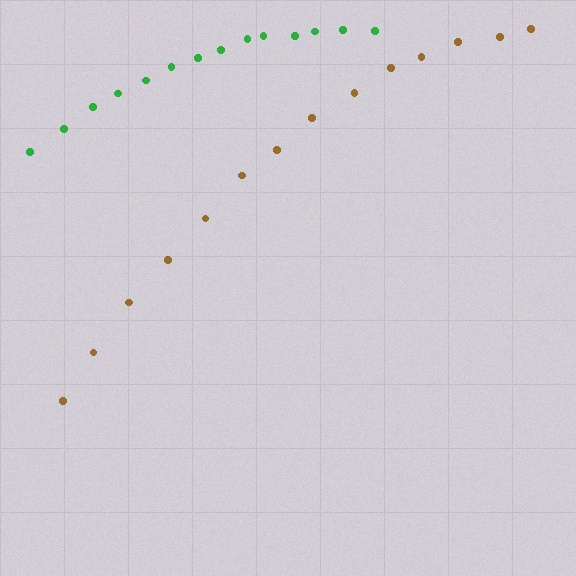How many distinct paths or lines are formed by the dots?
There are 2 distinct paths.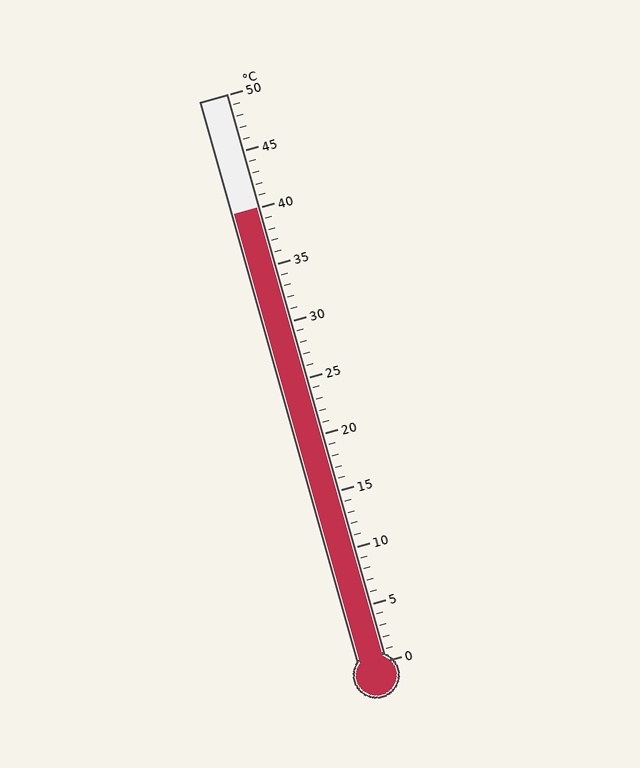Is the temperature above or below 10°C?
The temperature is above 10°C.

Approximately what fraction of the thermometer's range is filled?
The thermometer is filled to approximately 80% of its range.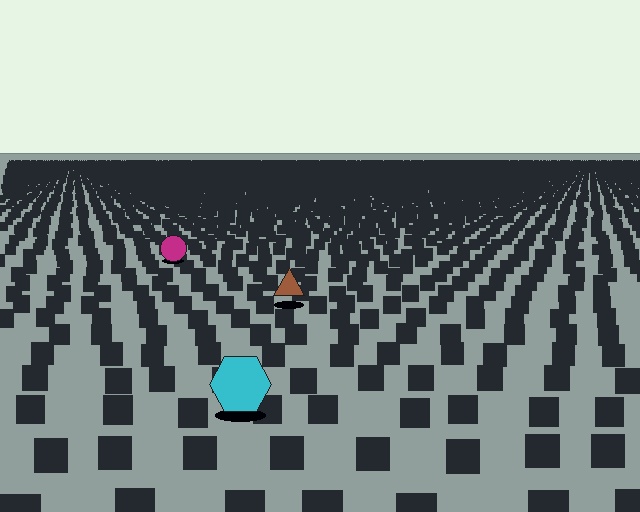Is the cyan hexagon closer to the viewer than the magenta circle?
Yes. The cyan hexagon is closer — you can tell from the texture gradient: the ground texture is coarser near it.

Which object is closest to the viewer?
The cyan hexagon is closest. The texture marks near it are larger and more spread out.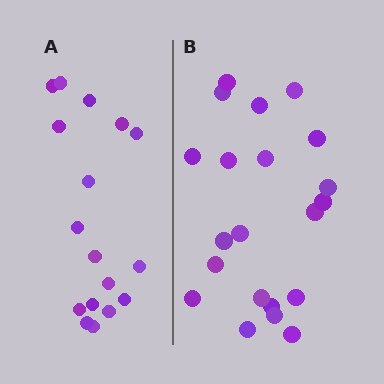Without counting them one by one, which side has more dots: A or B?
Region B (the right region) has more dots.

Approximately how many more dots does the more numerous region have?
Region B has about 4 more dots than region A.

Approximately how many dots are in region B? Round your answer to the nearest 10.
About 20 dots. (The exact count is 21, which rounds to 20.)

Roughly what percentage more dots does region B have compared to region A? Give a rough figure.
About 25% more.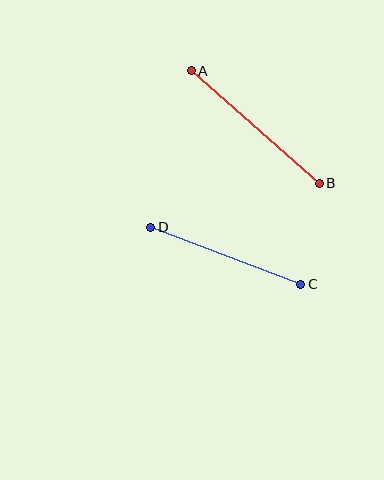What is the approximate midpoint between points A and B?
The midpoint is at approximately (255, 127) pixels.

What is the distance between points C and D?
The distance is approximately 161 pixels.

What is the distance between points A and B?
The distance is approximately 171 pixels.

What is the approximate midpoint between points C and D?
The midpoint is at approximately (226, 256) pixels.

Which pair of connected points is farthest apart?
Points A and B are farthest apart.